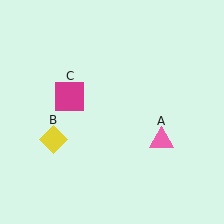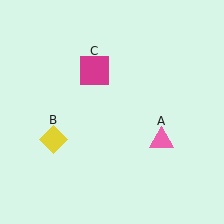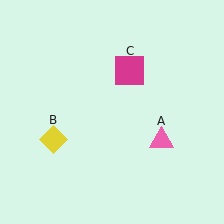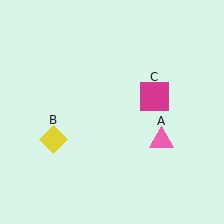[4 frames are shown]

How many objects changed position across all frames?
1 object changed position: magenta square (object C).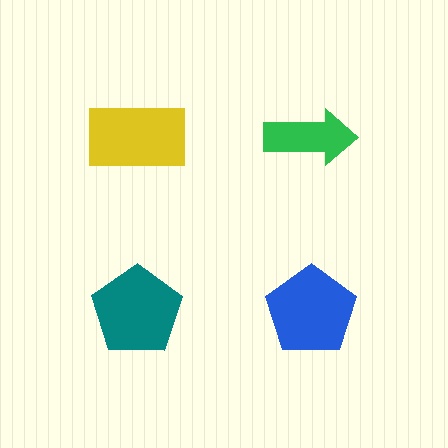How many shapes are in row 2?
2 shapes.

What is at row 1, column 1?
A yellow rectangle.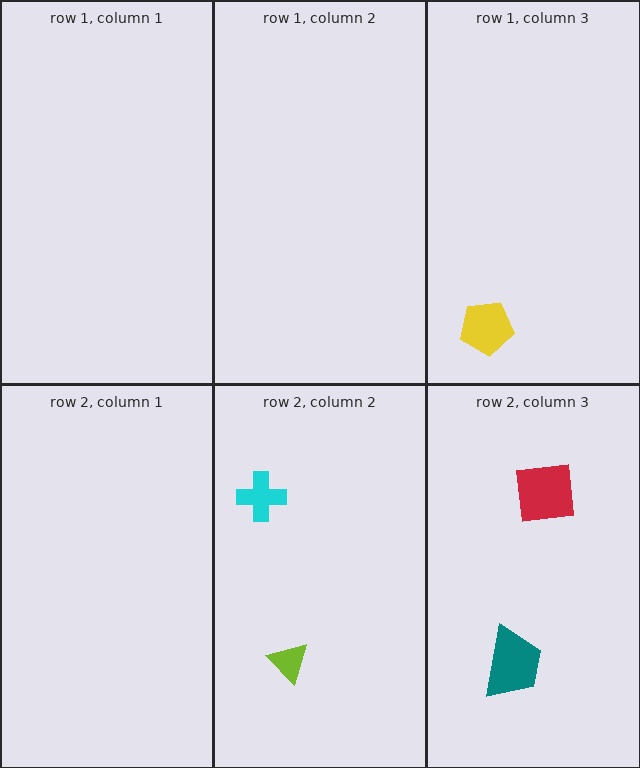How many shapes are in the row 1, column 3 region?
1.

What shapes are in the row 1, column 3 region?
The yellow pentagon.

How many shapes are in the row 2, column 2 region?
2.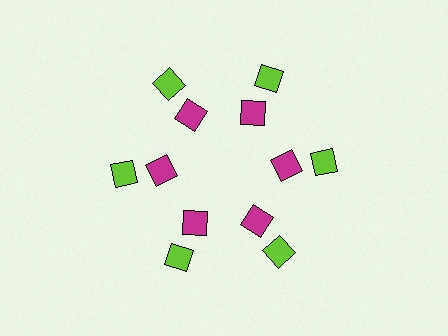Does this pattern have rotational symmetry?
Yes, this pattern has 6-fold rotational symmetry. It looks the same after rotating 60 degrees around the center.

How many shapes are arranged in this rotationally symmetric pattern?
There are 12 shapes, arranged in 6 groups of 2.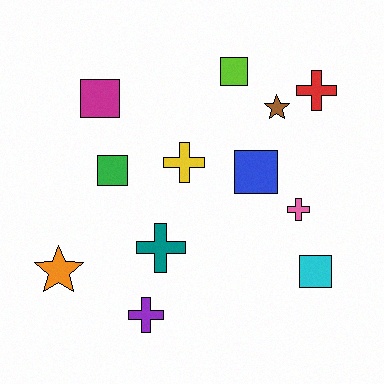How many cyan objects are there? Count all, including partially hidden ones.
There is 1 cyan object.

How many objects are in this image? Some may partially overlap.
There are 12 objects.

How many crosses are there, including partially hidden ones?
There are 5 crosses.